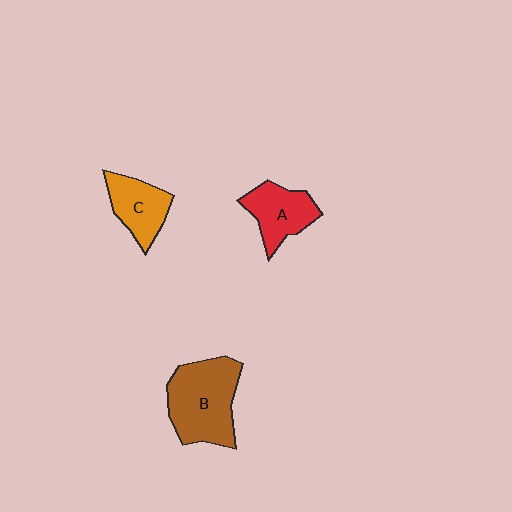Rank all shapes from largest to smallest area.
From largest to smallest: B (brown), A (red), C (orange).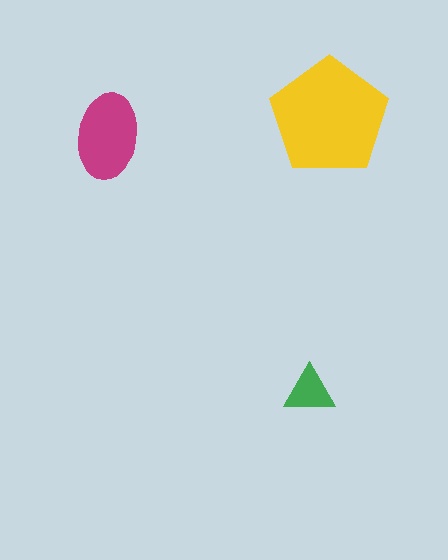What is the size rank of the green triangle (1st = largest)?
3rd.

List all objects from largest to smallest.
The yellow pentagon, the magenta ellipse, the green triangle.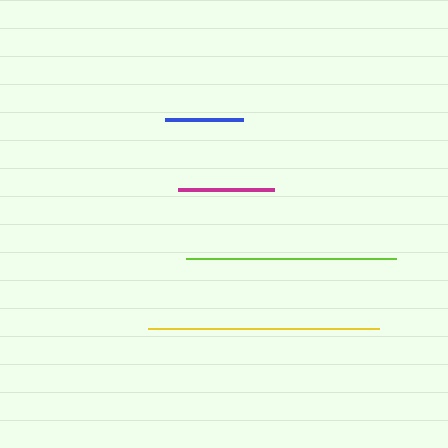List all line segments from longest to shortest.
From longest to shortest: yellow, lime, magenta, blue.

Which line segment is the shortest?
The blue line is the shortest at approximately 77 pixels.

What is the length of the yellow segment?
The yellow segment is approximately 231 pixels long.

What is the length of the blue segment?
The blue segment is approximately 77 pixels long.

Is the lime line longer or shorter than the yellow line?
The yellow line is longer than the lime line.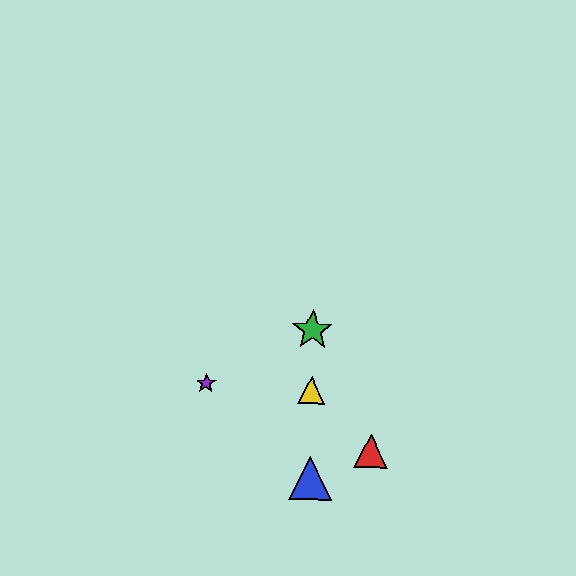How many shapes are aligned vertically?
3 shapes (the blue triangle, the green star, the yellow triangle) are aligned vertically.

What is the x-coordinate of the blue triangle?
The blue triangle is at x≈310.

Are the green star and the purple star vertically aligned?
No, the green star is at x≈313 and the purple star is at x≈206.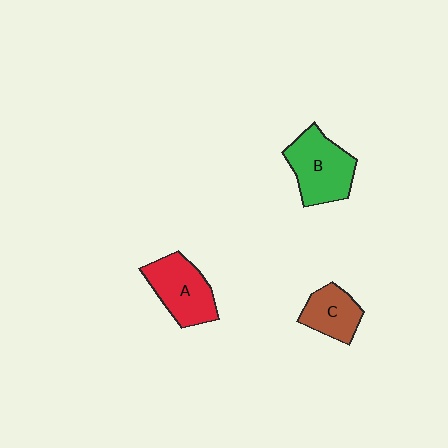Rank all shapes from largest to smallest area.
From largest to smallest: B (green), A (red), C (brown).